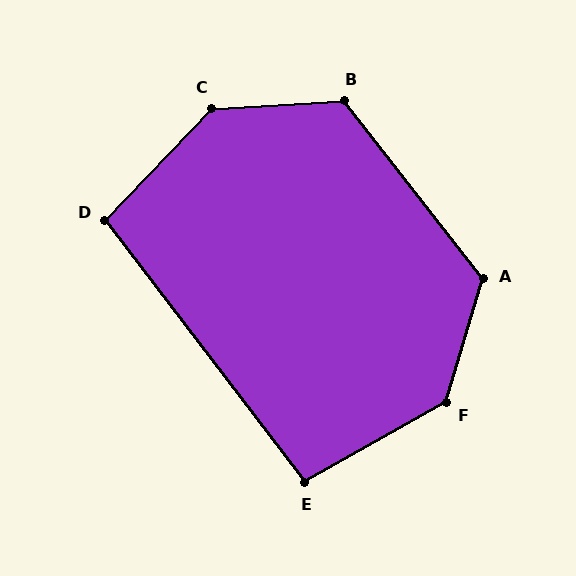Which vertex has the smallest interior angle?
E, at approximately 98 degrees.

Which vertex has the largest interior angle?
C, at approximately 137 degrees.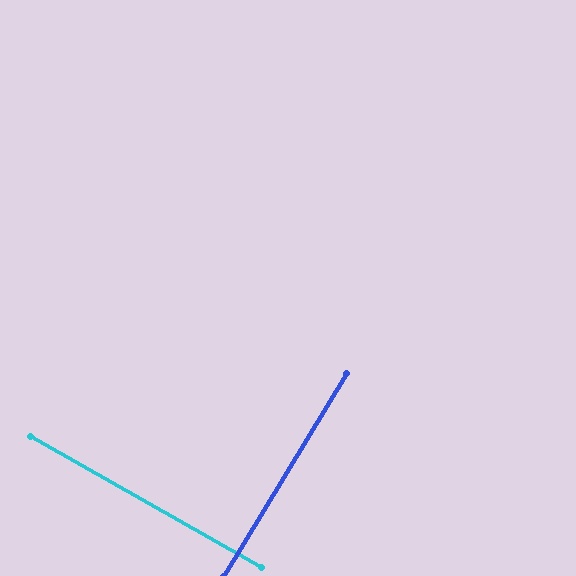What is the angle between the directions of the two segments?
Approximately 88 degrees.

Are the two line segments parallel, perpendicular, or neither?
Perpendicular — they meet at approximately 88°.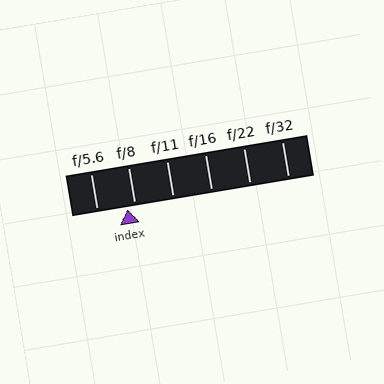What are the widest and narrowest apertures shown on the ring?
The widest aperture shown is f/5.6 and the narrowest is f/32.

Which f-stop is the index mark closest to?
The index mark is closest to f/8.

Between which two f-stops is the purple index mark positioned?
The index mark is between f/5.6 and f/8.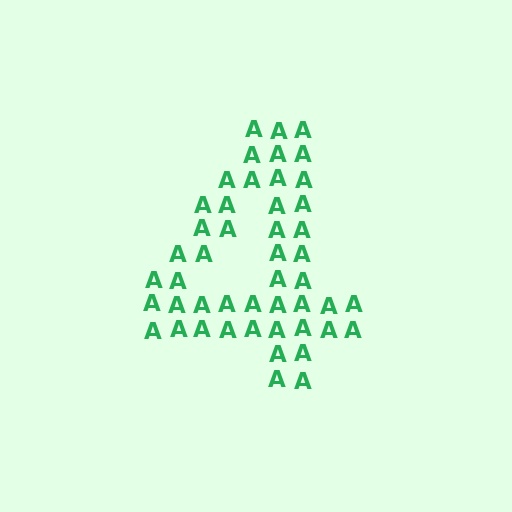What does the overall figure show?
The overall figure shows the digit 4.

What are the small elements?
The small elements are letter A's.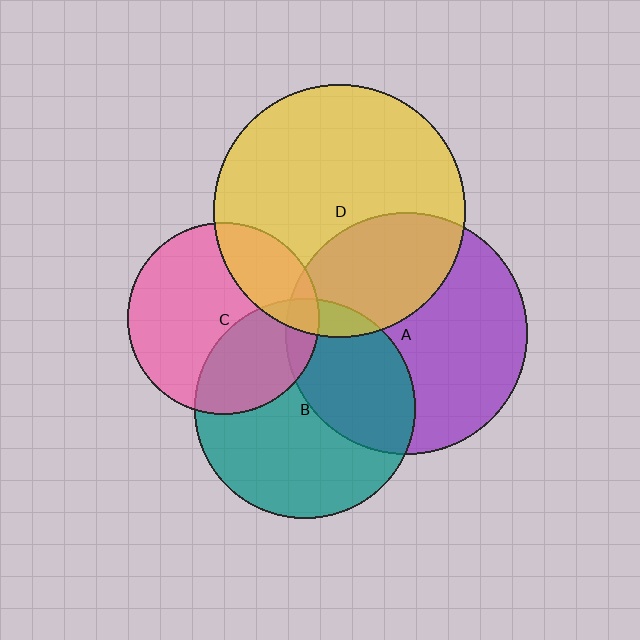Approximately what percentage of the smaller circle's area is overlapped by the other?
Approximately 10%.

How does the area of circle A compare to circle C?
Approximately 1.6 times.